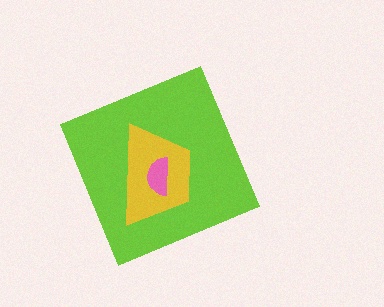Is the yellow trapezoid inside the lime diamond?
Yes.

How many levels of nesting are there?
3.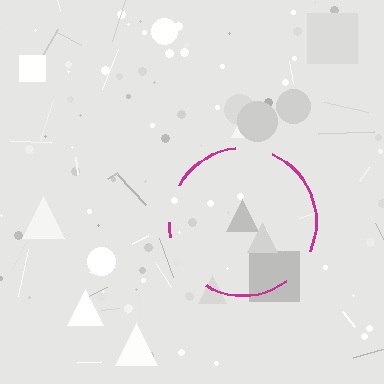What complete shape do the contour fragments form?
The contour fragments form a circle.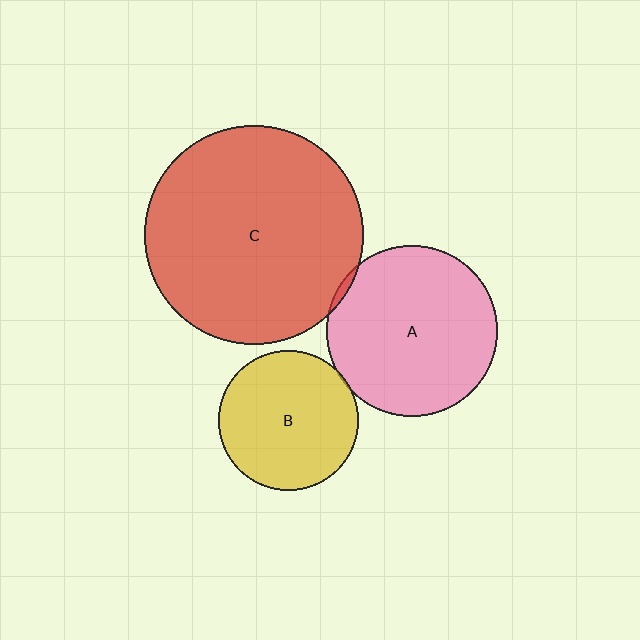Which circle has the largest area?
Circle C (red).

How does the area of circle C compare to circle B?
Approximately 2.4 times.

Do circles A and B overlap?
Yes.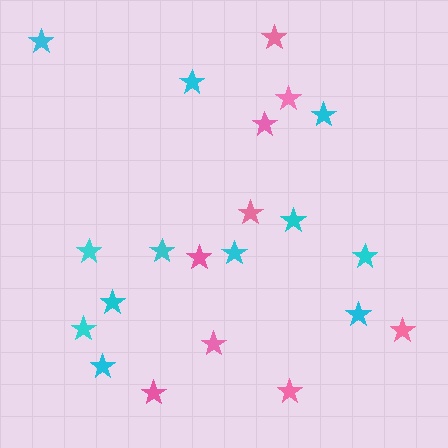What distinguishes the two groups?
There are 2 groups: one group of cyan stars (12) and one group of pink stars (9).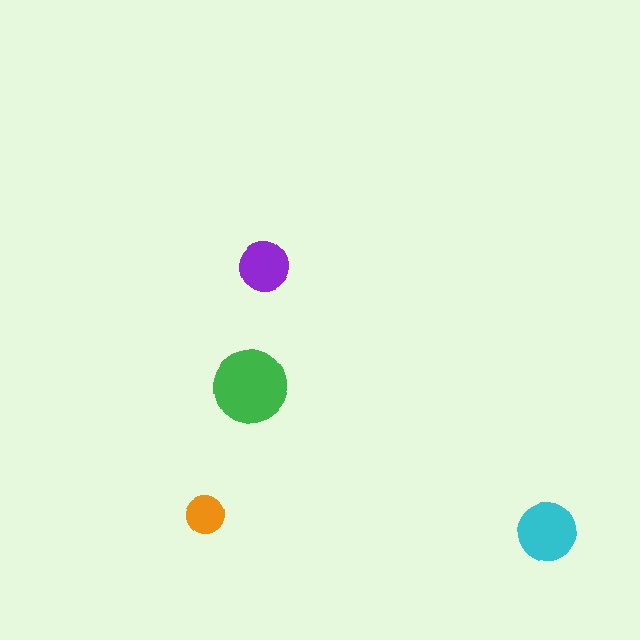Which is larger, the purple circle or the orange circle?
The purple one.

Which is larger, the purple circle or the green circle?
The green one.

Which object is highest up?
The purple circle is topmost.